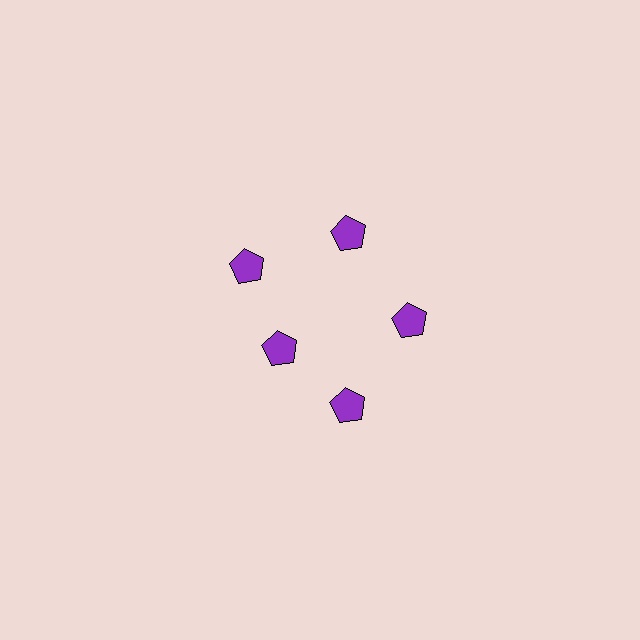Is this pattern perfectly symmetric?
No. The 5 purple pentagons are arranged in a ring, but one element near the 8 o'clock position is pulled inward toward the center, breaking the 5-fold rotational symmetry.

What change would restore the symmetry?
The symmetry would be restored by moving it outward, back onto the ring so that all 5 pentagons sit at equal angles and equal distance from the center.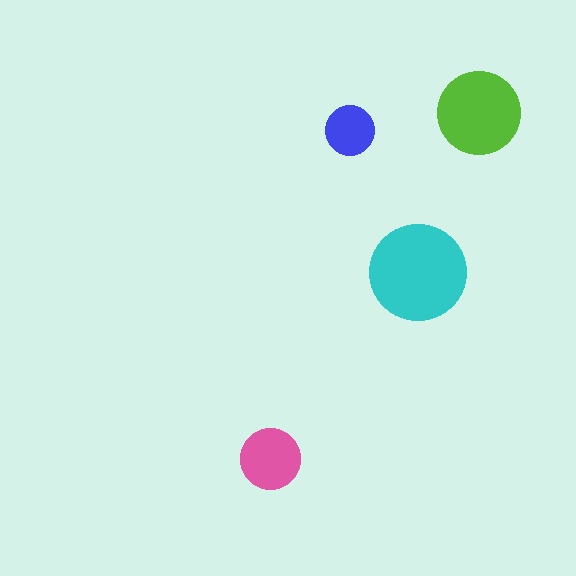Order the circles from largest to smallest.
the cyan one, the lime one, the pink one, the blue one.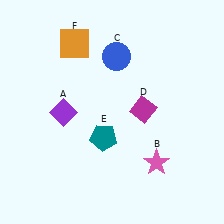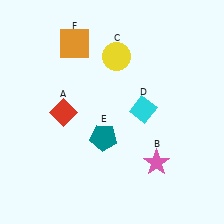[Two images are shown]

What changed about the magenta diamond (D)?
In Image 1, D is magenta. In Image 2, it changed to cyan.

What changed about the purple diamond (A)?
In Image 1, A is purple. In Image 2, it changed to red.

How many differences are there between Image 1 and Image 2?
There are 3 differences between the two images.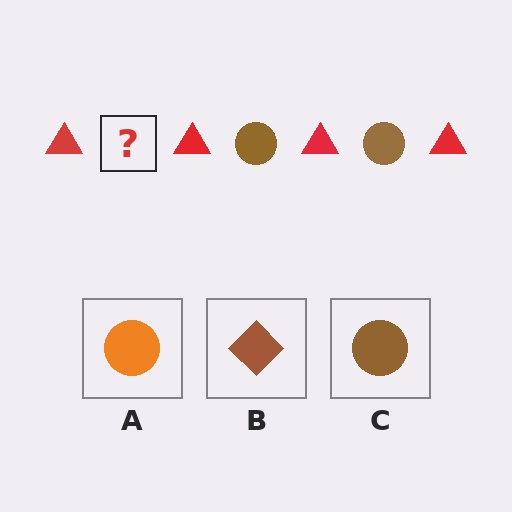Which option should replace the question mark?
Option C.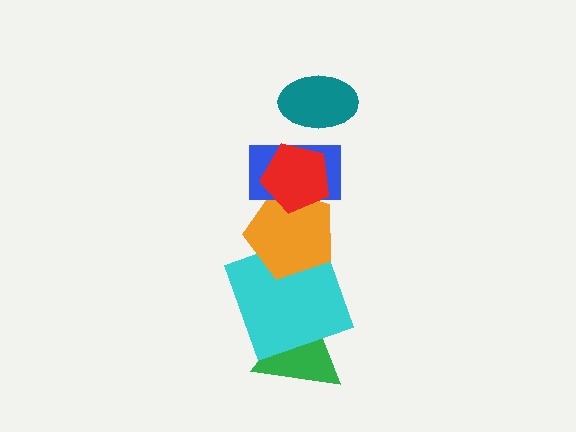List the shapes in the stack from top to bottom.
From top to bottom: the teal ellipse, the red pentagon, the blue rectangle, the orange pentagon, the cyan square, the green triangle.